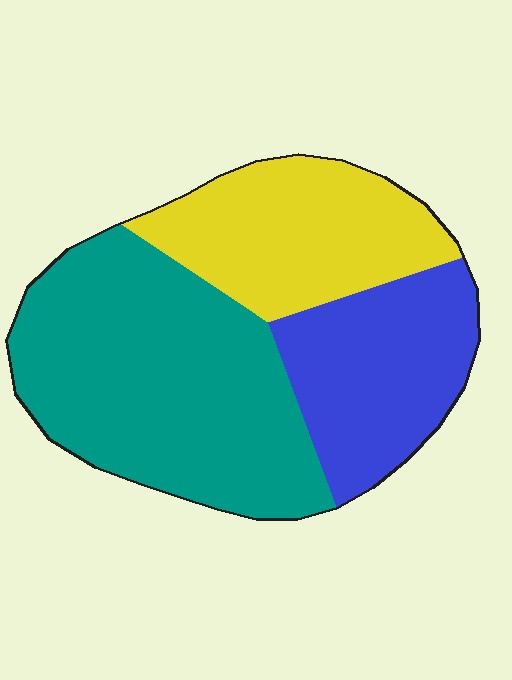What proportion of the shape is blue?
Blue takes up between a quarter and a half of the shape.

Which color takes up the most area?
Teal, at roughly 50%.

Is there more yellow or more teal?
Teal.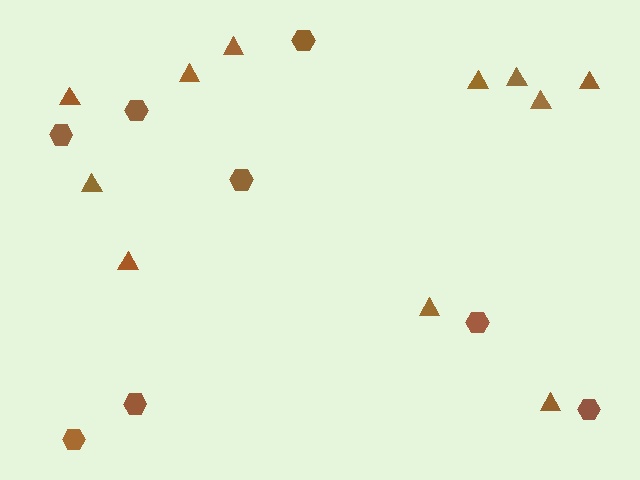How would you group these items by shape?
There are 2 groups: one group of hexagons (8) and one group of triangles (11).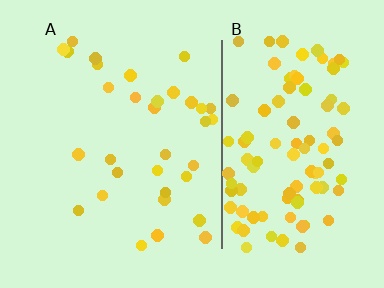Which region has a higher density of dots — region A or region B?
B (the right).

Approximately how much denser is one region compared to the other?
Approximately 3.1× — region B over region A.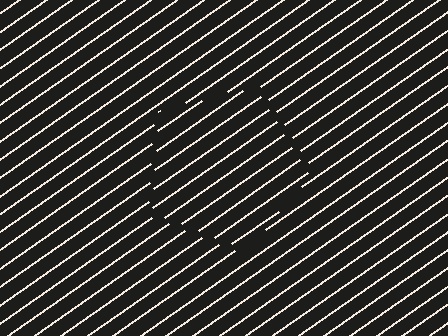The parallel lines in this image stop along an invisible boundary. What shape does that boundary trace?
An illusory pentagon. The interior of the shape contains the same grating, shifted by half a period — the contour is defined by the phase discontinuity where line-ends from the inner and outer gratings abut.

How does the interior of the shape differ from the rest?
The interior of the shape contains the same grating, shifted by half a period — the contour is defined by the phase discontinuity where line-ends from the inner and outer gratings abut.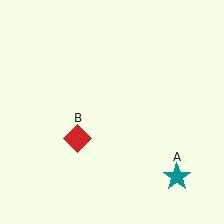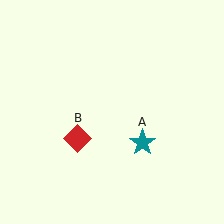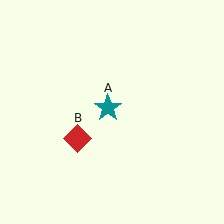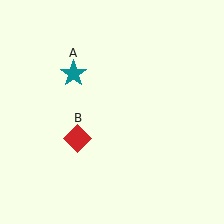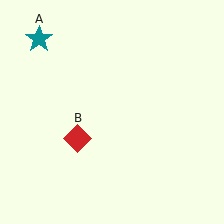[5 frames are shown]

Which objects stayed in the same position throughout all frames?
Red diamond (object B) remained stationary.